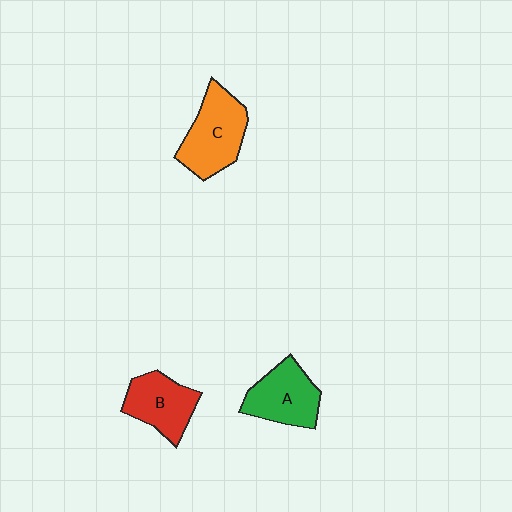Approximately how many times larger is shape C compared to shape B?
Approximately 1.3 times.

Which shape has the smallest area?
Shape B (red).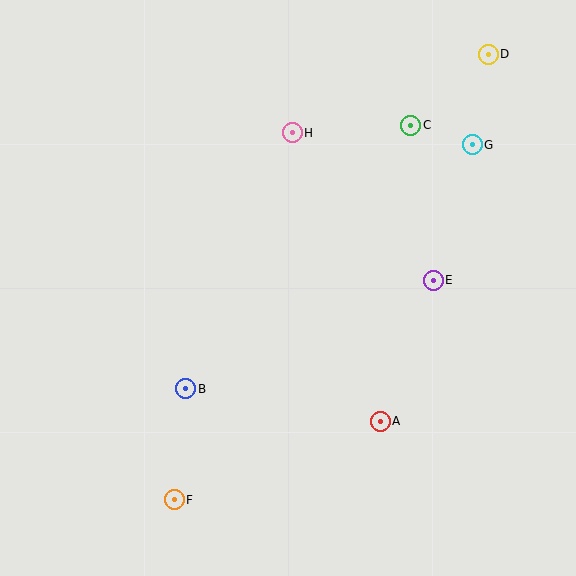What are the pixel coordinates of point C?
Point C is at (411, 125).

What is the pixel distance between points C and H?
The distance between C and H is 119 pixels.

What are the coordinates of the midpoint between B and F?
The midpoint between B and F is at (180, 444).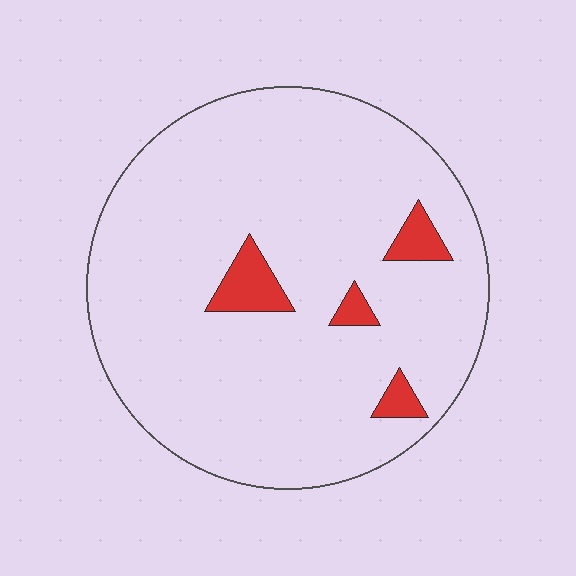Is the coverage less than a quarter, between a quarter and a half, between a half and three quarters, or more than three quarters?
Less than a quarter.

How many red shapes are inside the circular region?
4.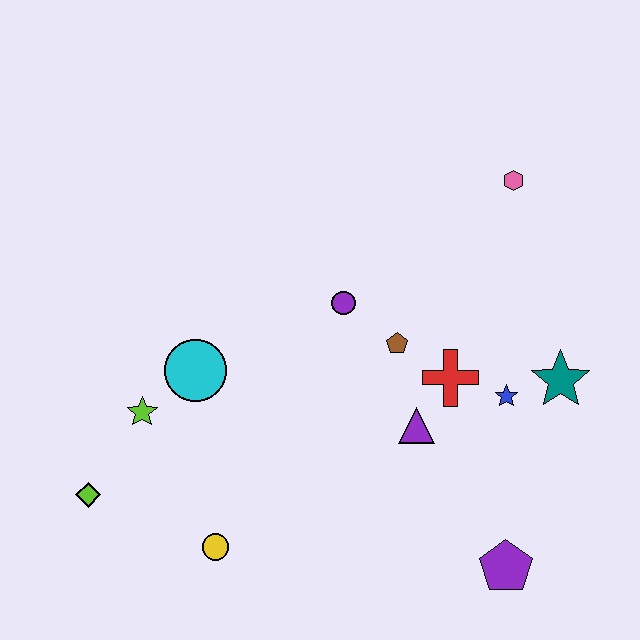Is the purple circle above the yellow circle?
Yes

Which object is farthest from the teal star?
The lime diamond is farthest from the teal star.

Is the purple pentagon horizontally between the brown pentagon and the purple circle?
No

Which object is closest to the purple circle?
The brown pentagon is closest to the purple circle.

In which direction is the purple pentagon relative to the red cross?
The purple pentagon is below the red cross.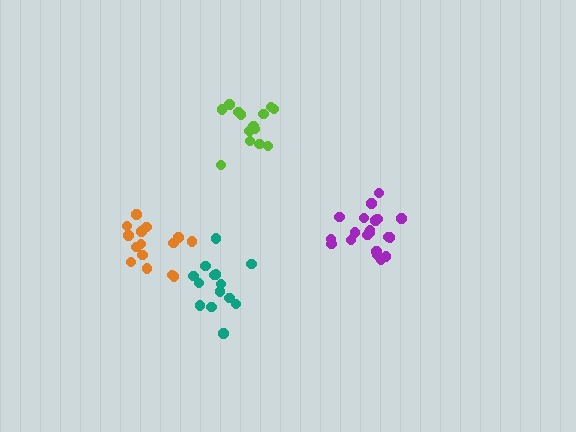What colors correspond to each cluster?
The clusters are colored: orange, purple, lime, teal.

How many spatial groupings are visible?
There are 4 spatial groupings.